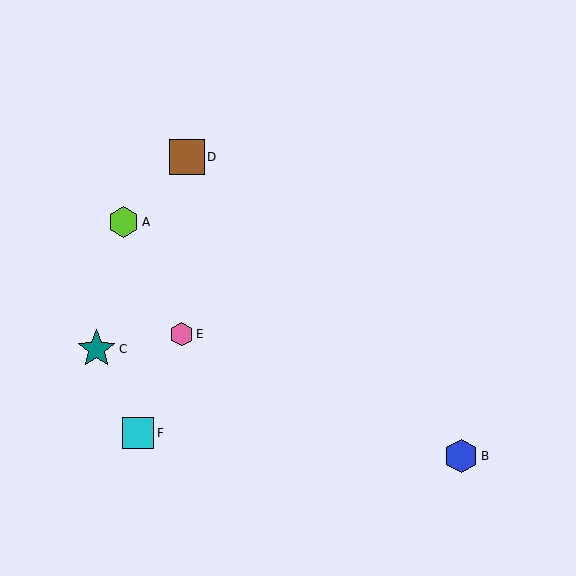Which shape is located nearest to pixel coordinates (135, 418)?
The cyan square (labeled F) at (138, 433) is nearest to that location.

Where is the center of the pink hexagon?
The center of the pink hexagon is at (182, 334).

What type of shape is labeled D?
Shape D is a brown square.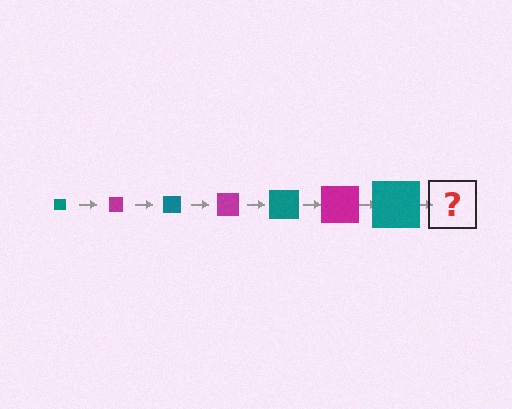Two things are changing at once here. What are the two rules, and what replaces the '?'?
The two rules are that the square grows larger each step and the color cycles through teal and magenta. The '?' should be a magenta square, larger than the previous one.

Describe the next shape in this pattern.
It should be a magenta square, larger than the previous one.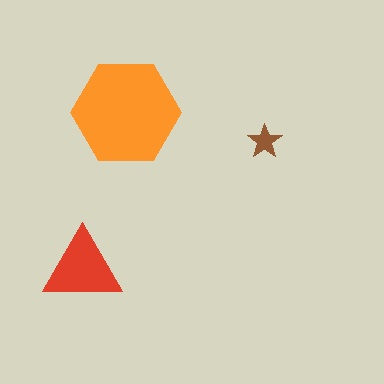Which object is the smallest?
The brown star.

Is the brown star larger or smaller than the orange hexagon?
Smaller.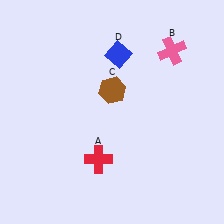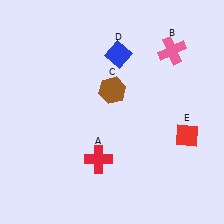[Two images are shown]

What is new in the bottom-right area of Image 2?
A red diamond (E) was added in the bottom-right area of Image 2.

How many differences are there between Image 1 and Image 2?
There is 1 difference between the two images.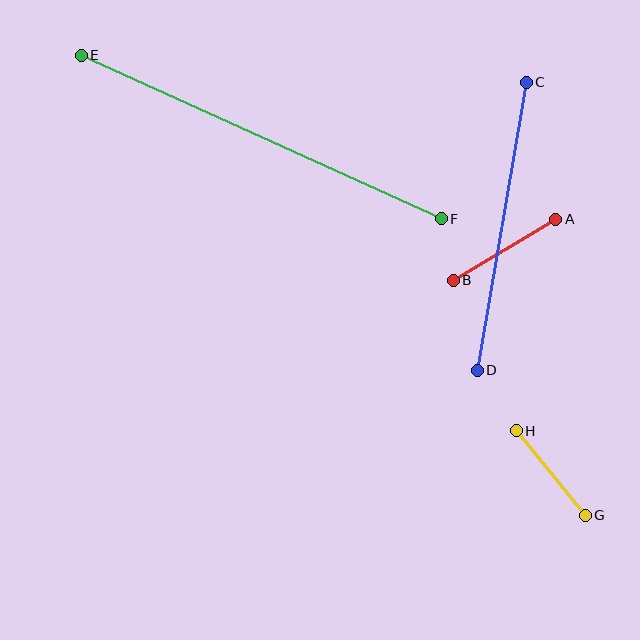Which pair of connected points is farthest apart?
Points E and F are farthest apart.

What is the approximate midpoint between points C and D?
The midpoint is at approximately (502, 226) pixels.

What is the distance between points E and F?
The distance is approximately 395 pixels.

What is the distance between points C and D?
The distance is approximately 292 pixels.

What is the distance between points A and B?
The distance is approximately 119 pixels.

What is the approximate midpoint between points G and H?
The midpoint is at approximately (551, 473) pixels.